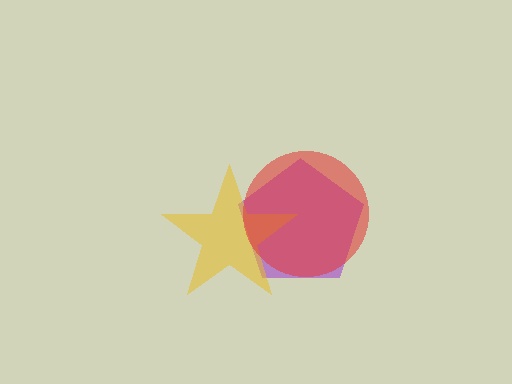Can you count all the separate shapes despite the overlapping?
Yes, there are 3 separate shapes.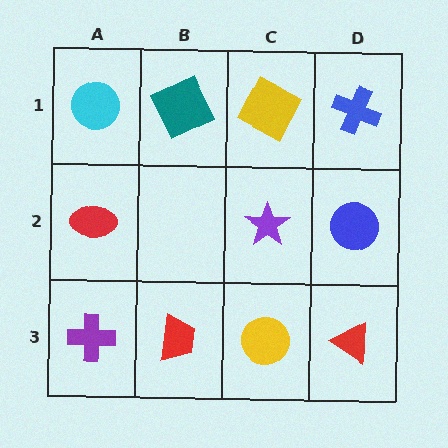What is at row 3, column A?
A purple cross.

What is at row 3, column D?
A red triangle.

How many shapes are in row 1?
4 shapes.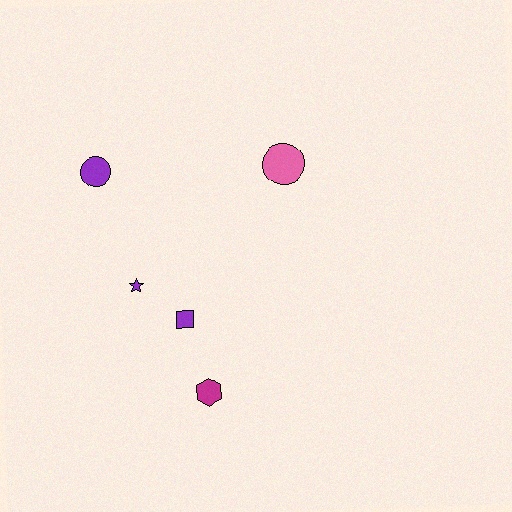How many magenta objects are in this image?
There is 1 magenta object.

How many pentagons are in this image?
There are no pentagons.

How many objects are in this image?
There are 5 objects.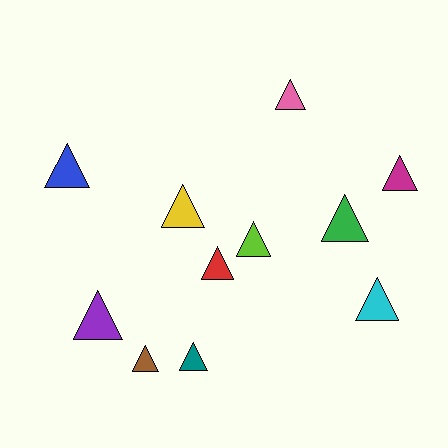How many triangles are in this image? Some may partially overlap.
There are 11 triangles.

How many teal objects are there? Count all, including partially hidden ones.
There is 1 teal object.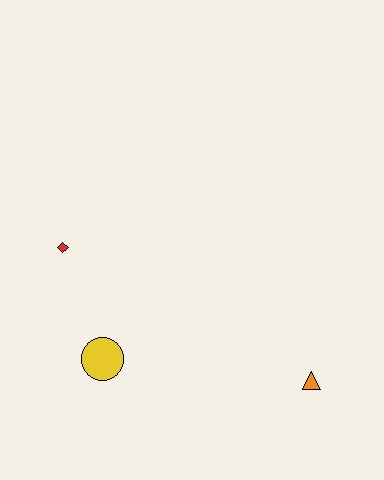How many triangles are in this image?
There is 1 triangle.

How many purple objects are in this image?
There are no purple objects.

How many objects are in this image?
There are 3 objects.